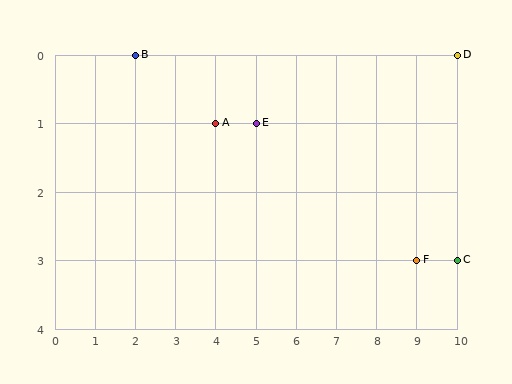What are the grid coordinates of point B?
Point B is at grid coordinates (2, 0).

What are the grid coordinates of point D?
Point D is at grid coordinates (10, 0).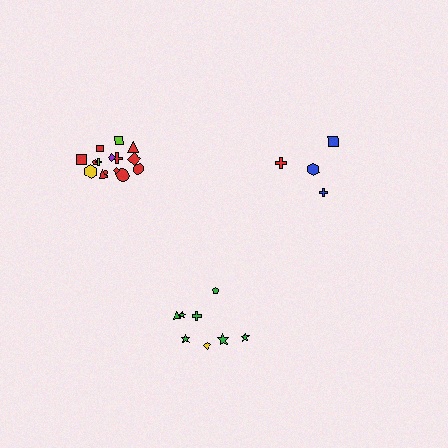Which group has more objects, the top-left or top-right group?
The top-left group.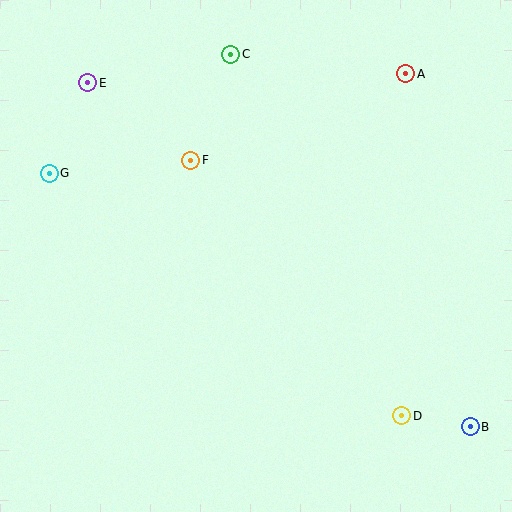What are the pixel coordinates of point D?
Point D is at (402, 416).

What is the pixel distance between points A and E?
The distance between A and E is 318 pixels.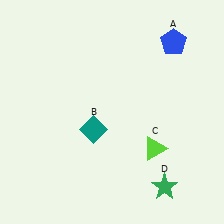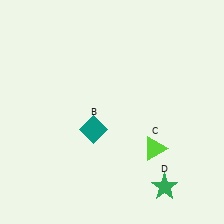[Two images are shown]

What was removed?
The blue pentagon (A) was removed in Image 2.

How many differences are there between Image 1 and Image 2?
There is 1 difference between the two images.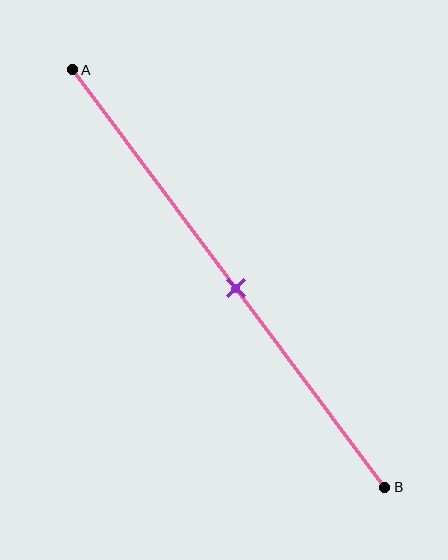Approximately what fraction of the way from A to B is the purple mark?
The purple mark is approximately 50% of the way from A to B.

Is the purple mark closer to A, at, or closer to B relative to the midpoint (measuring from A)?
The purple mark is approximately at the midpoint of segment AB.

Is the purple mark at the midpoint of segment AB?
Yes, the mark is approximately at the midpoint.